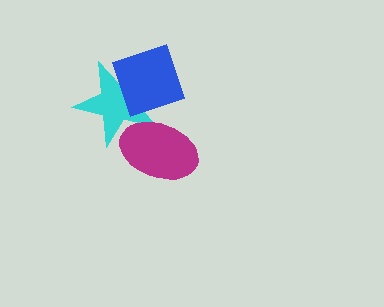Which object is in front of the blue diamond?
The magenta ellipse is in front of the blue diamond.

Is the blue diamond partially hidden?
Yes, it is partially covered by another shape.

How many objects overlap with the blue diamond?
2 objects overlap with the blue diamond.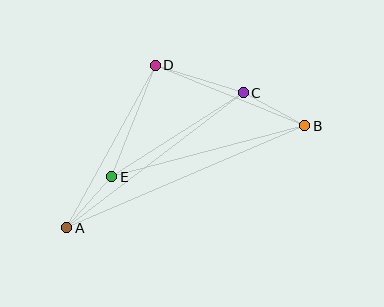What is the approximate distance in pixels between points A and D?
The distance between A and D is approximately 185 pixels.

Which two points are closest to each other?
Points A and E are closest to each other.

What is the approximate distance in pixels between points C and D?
The distance between C and D is approximately 92 pixels.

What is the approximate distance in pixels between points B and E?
The distance between B and E is approximately 199 pixels.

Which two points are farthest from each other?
Points A and B are farthest from each other.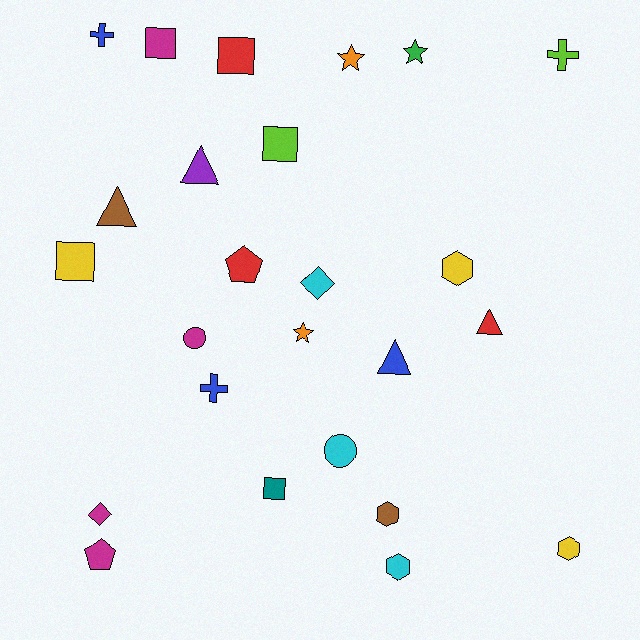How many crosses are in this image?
There are 3 crosses.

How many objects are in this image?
There are 25 objects.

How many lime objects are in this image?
There are 2 lime objects.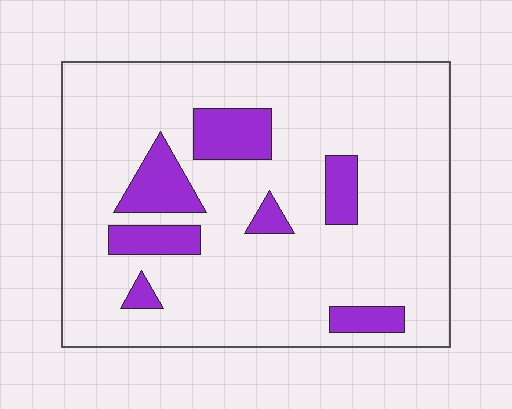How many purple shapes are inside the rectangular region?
7.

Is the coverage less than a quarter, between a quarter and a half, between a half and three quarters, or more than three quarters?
Less than a quarter.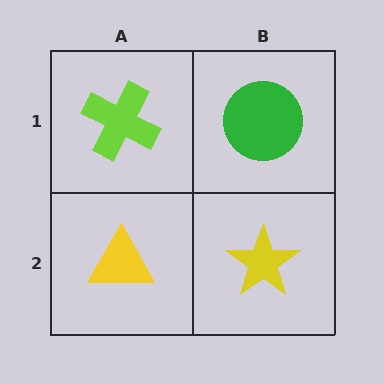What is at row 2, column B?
A yellow star.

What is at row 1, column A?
A lime cross.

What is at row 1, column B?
A green circle.